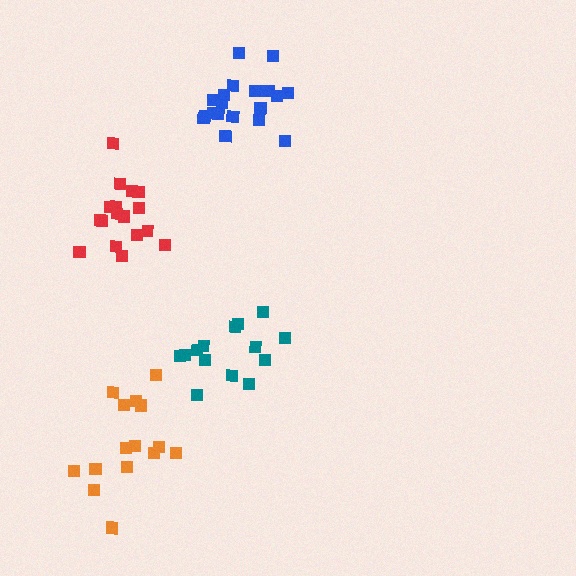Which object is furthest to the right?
The blue cluster is rightmost.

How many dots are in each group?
Group 1: 17 dots, Group 2: 20 dots, Group 3: 14 dots, Group 4: 15 dots (66 total).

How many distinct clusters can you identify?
There are 4 distinct clusters.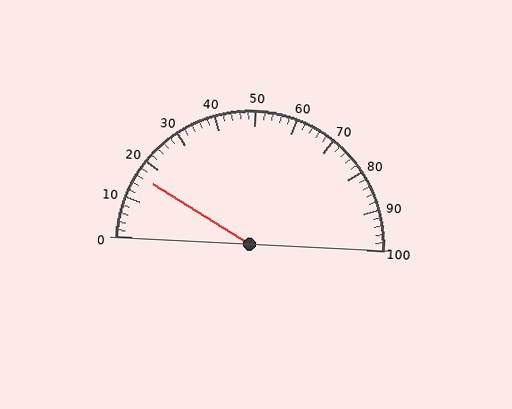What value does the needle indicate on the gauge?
The needle indicates approximately 16.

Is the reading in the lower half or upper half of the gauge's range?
The reading is in the lower half of the range (0 to 100).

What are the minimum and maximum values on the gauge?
The gauge ranges from 0 to 100.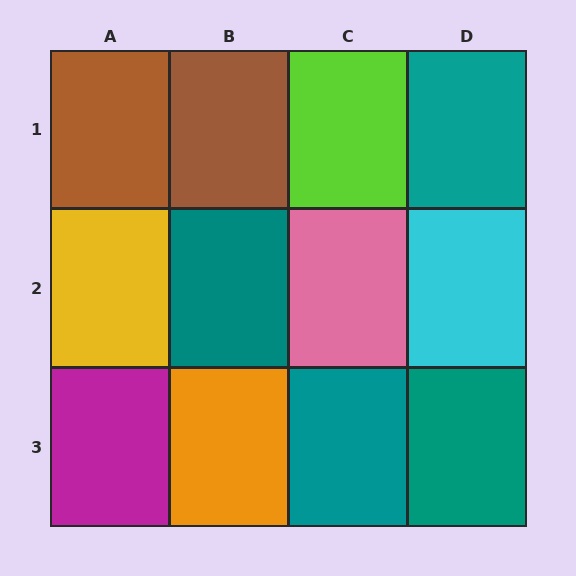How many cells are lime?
1 cell is lime.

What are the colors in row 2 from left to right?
Yellow, teal, pink, cyan.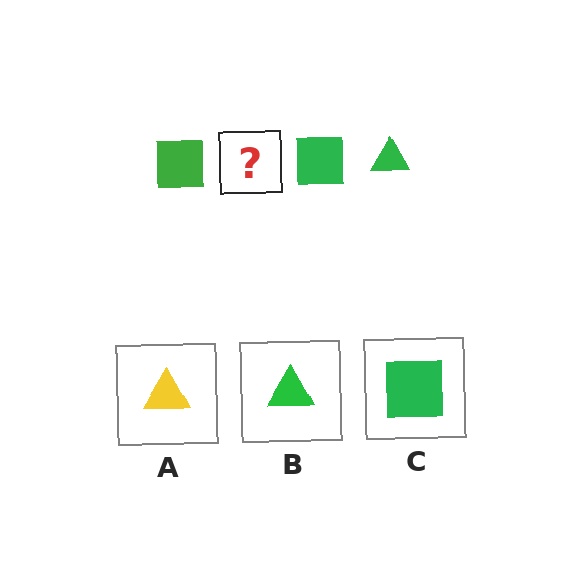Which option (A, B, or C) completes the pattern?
B.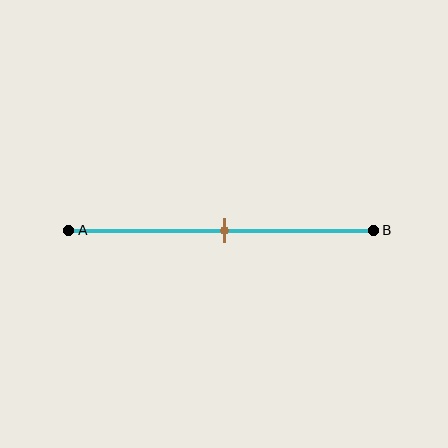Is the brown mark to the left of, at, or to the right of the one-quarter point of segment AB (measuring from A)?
The brown mark is to the right of the one-quarter point of segment AB.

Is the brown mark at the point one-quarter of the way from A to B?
No, the mark is at about 50% from A, not at the 25% one-quarter point.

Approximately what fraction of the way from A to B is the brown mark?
The brown mark is approximately 50% of the way from A to B.